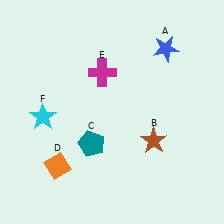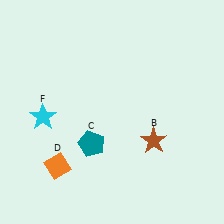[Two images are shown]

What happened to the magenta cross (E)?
The magenta cross (E) was removed in Image 2. It was in the top-left area of Image 1.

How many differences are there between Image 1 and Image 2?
There are 2 differences between the two images.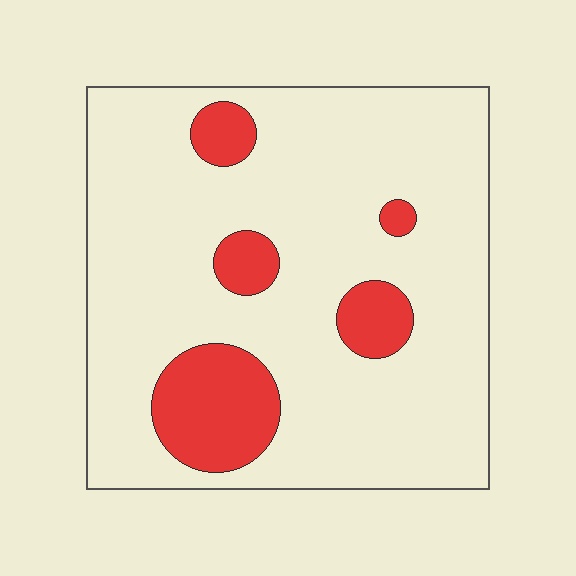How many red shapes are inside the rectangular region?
5.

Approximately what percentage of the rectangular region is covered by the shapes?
Approximately 15%.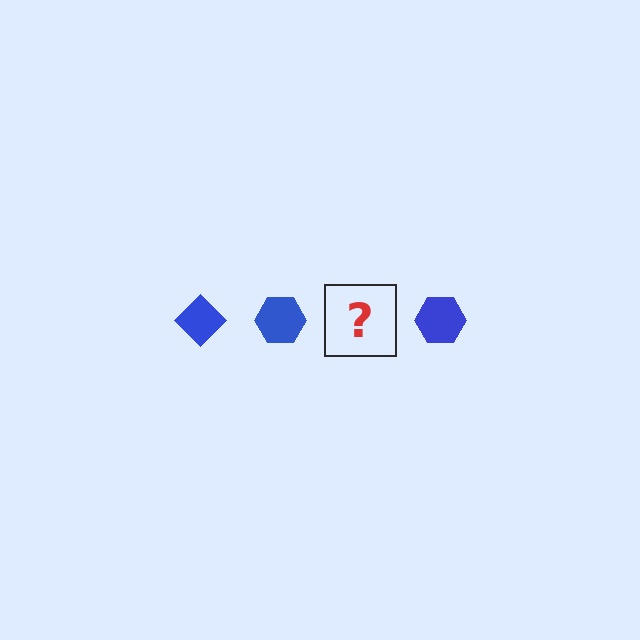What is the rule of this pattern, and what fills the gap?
The rule is that the pattern cycles through diamond, hexagon shapes in blue. The gap should be filled with a blue diamond.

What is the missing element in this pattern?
The missing element is a blue diamond.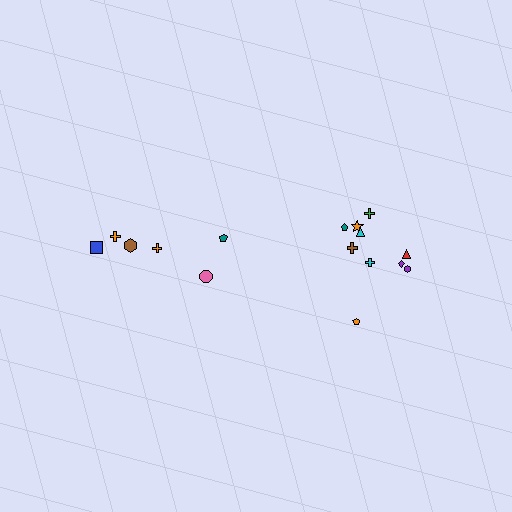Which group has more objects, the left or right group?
The right group.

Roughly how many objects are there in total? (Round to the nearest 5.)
Roughly 15 objects in total.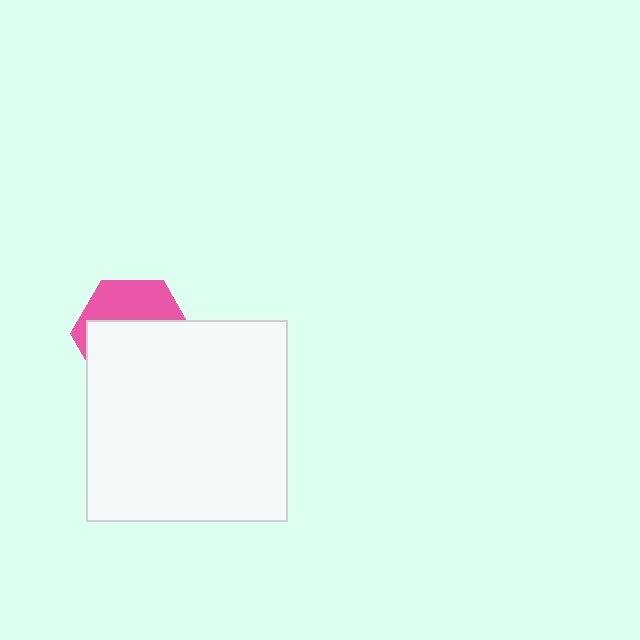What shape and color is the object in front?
The object in front is a white square.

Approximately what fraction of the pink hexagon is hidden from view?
Roughly 63% of the pink hexagon is hidden behind the white square.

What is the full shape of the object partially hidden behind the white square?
The partially hidden object is a pink hexagon.